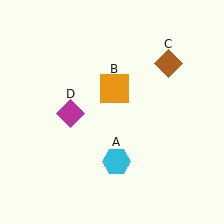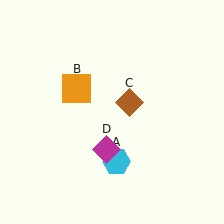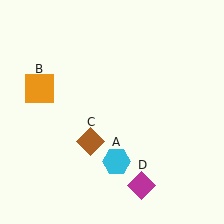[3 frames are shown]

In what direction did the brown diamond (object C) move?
The brown diamond (object C) moved down and to the left.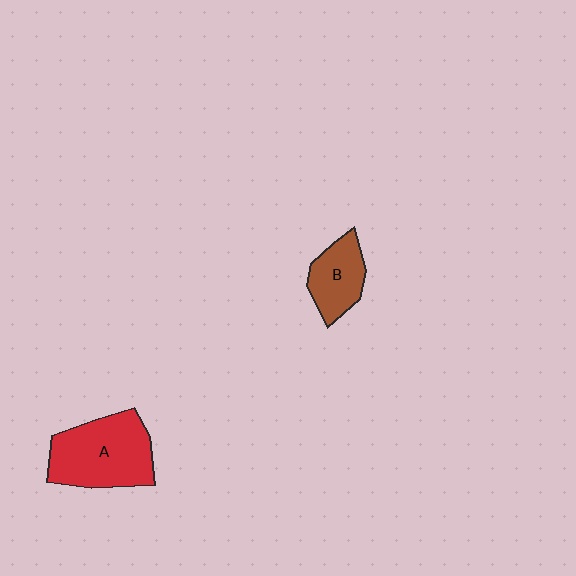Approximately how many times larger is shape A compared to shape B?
Approximately 1.8 times.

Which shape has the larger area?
Shape A (red).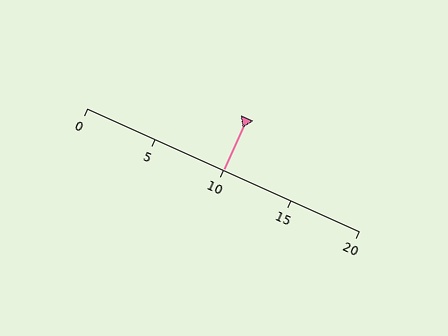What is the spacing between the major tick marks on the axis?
The major ticks are spaced 5 apart.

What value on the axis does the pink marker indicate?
The marker indicates approximately 10.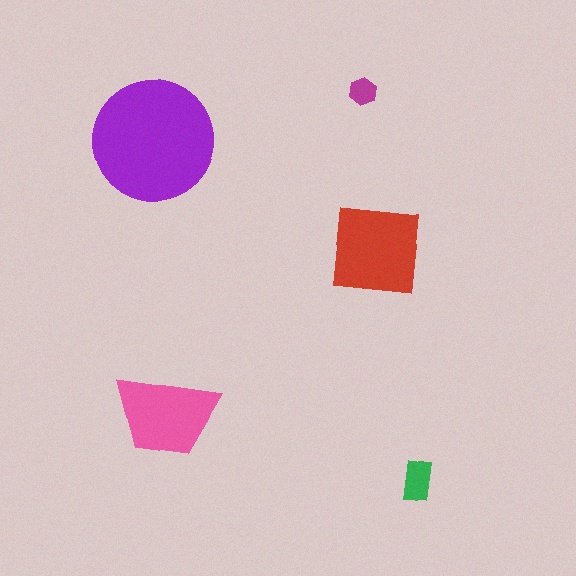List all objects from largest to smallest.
The purple circle, the red square, the pink trapezoid, the green rectangle, the magenta hexagon.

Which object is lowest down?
The green rectangle is bottommost.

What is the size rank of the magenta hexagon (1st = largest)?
5th.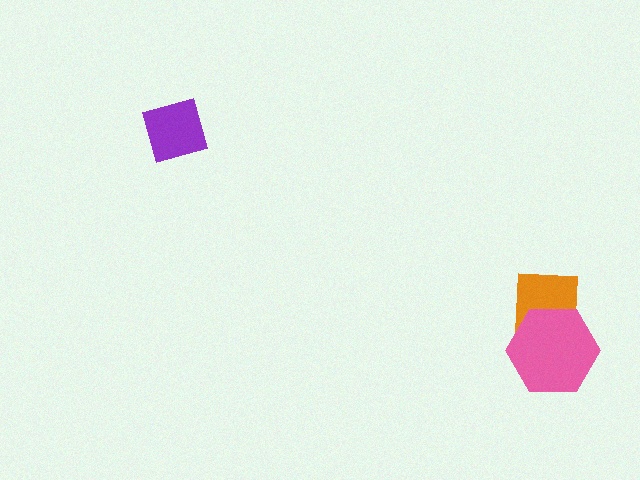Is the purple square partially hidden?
No, no other shape covers it.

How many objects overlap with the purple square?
0 objects overlap with the purple square.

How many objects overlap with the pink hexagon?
1 object overlaps with the pink hexagon.